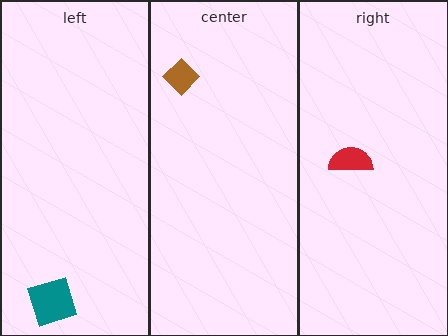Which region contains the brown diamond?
The center region.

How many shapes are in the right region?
1.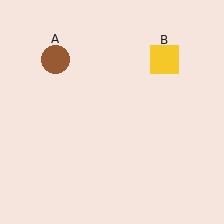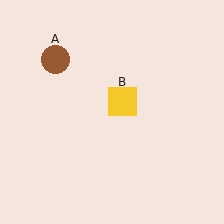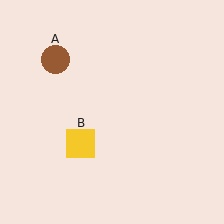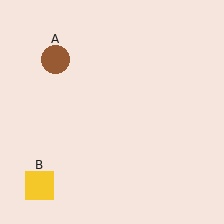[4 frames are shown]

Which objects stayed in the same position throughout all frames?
Brown circle (object A) remained stationary.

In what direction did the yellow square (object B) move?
The yellow square (object B) moved down and to the left.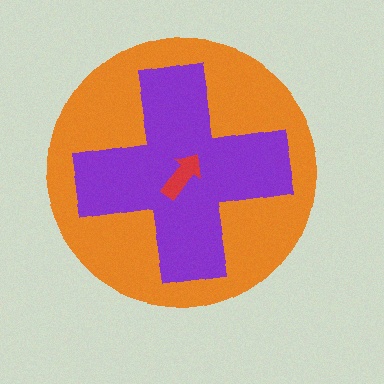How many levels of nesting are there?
3.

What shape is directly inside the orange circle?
The purple cross.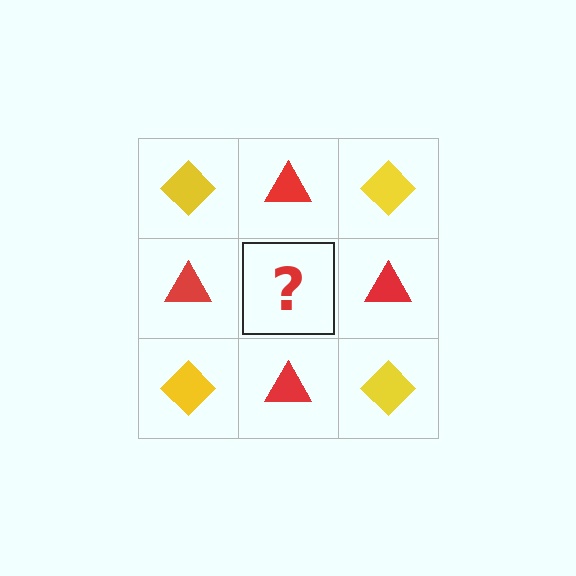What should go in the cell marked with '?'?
The missing cell should contain a yellow diamond.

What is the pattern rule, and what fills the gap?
The rule is that it alternates yellow diamond and red triangle in a checkerboard pattern. The gap should be filled with a yellow diamond.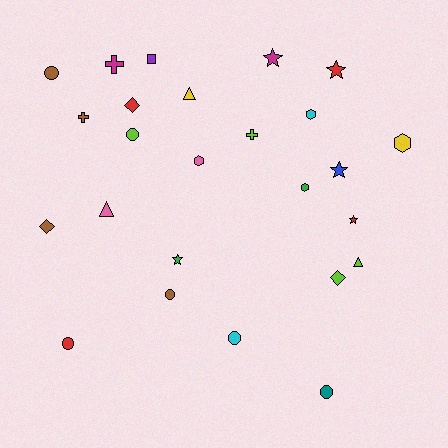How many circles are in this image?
There are 6 circles.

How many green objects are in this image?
There are 2 green objects.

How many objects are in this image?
There are 25 objects.